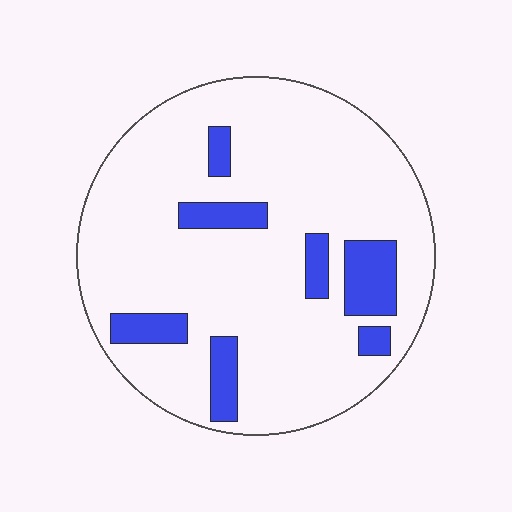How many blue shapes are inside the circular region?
7.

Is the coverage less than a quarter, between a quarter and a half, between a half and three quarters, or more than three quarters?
Less than a quarter.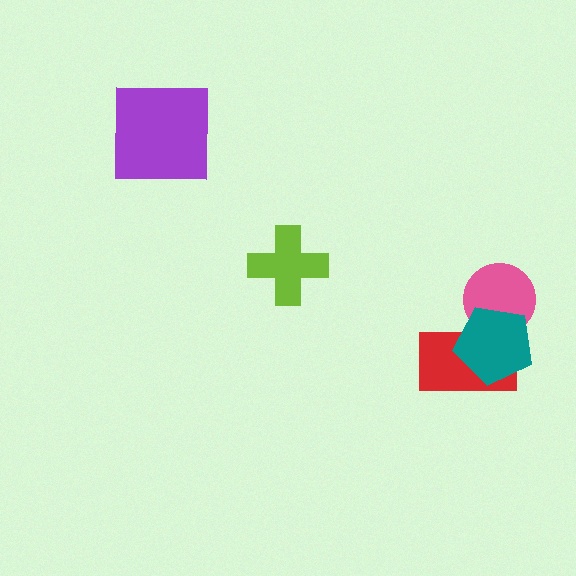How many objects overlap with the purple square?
0 objects overlap with the purple square.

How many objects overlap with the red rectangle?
2 objects overlap with the red rectangle.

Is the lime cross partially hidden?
No, no other shape covers it.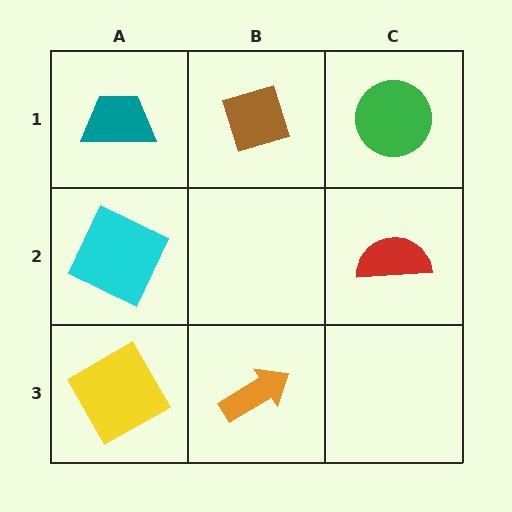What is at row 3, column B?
An orange arrow.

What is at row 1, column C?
A green circle.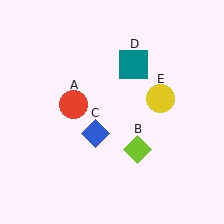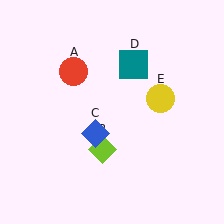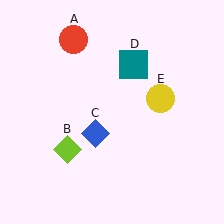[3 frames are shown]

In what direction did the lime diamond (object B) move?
The lime diamond (object B) moved left.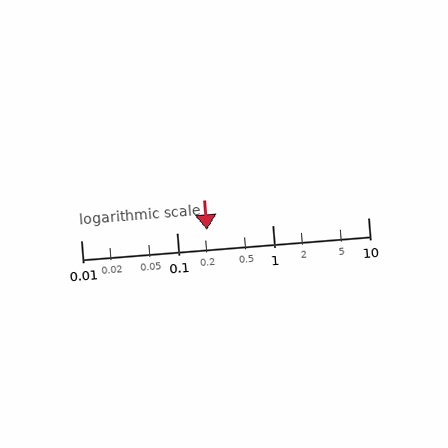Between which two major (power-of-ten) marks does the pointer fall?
The pointer is between 0.1 and 1.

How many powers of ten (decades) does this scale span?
The scale spans 3 decades, from 0.01 to 10.